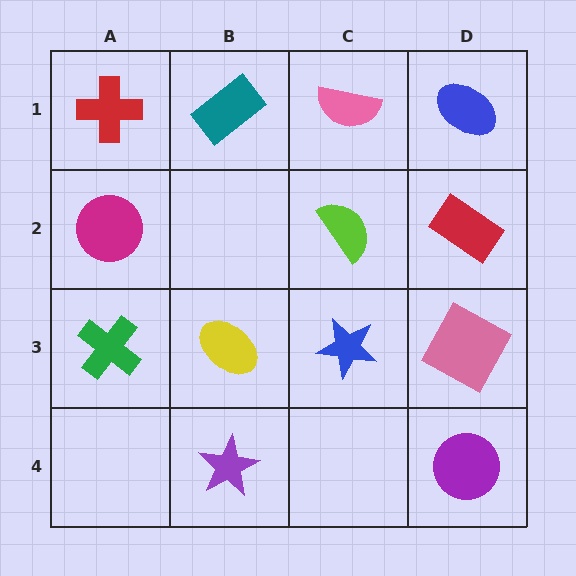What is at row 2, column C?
A lime semicircle.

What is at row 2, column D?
A red rectangle.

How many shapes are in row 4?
2 shapes.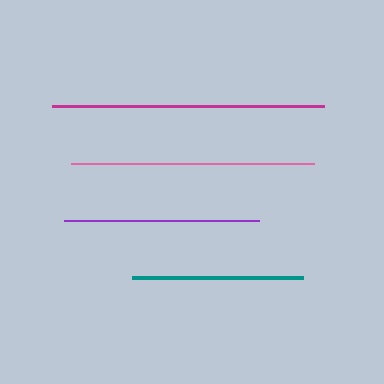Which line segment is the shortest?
The teal line is the shortest at approximately 171 pixels.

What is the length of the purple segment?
The purple segment is approximately 195 pixels long.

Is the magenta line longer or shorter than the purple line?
The magenta line is longer than the purple line.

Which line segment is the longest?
The magenta line is the longest at approximately 273 pixels.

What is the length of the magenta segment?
The magenta segment is approximately 273 pixels long.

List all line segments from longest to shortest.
From longest to shortest: magenta, pink, purple, teal.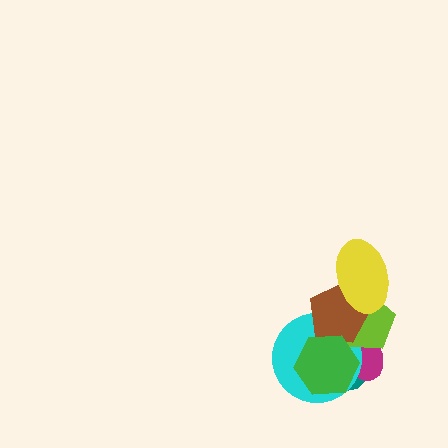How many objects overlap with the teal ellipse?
5 objects overlap with the teal ellipse.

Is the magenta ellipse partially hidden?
Yes, it is partially covered by another shape.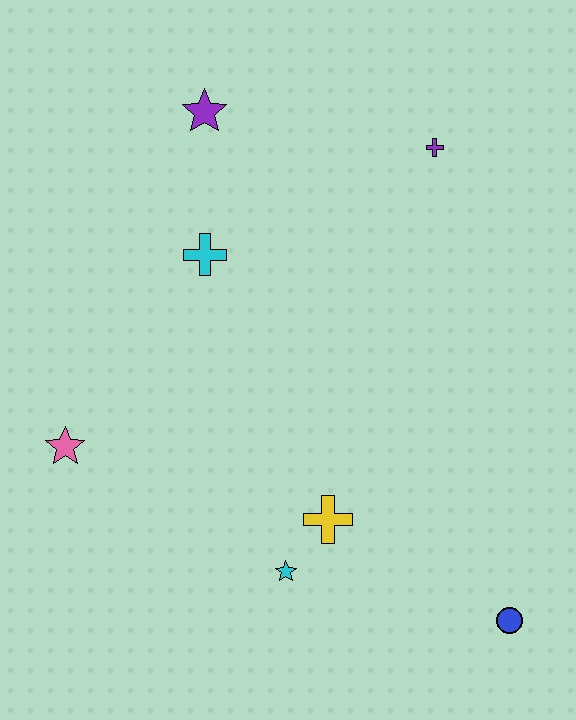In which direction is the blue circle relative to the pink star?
The blue circle is to the right of the pink star.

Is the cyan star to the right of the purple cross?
No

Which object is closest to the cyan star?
The yellow cross is closest to the cyan star.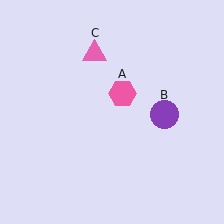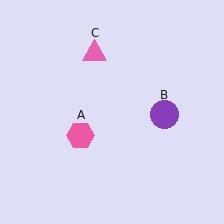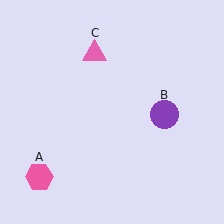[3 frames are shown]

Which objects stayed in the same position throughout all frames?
Purple circle (object B) and pink triangle (object C) remained stationary.